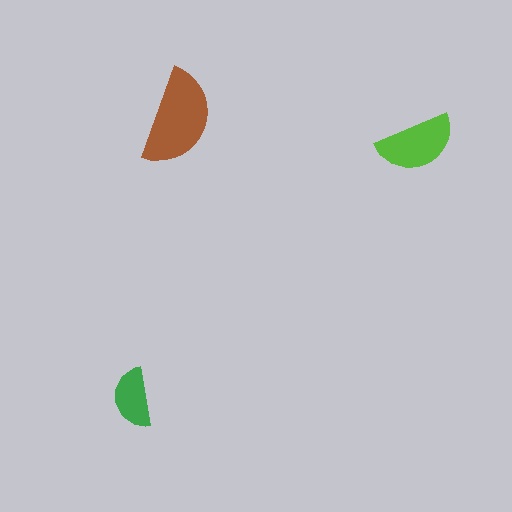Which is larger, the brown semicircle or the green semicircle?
The brown one.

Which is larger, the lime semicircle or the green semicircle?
The lime one.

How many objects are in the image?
There are 3 objects in the image.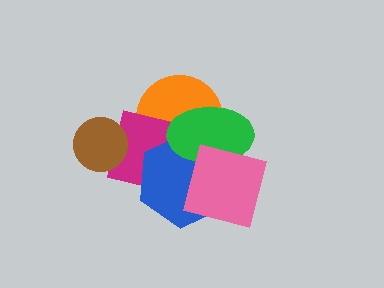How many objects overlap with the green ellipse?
4 objects overlap with the green ellipse.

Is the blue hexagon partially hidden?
Yes, it is partially covered by another shape.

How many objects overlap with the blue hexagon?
4 objects overlap with the blue hexagon.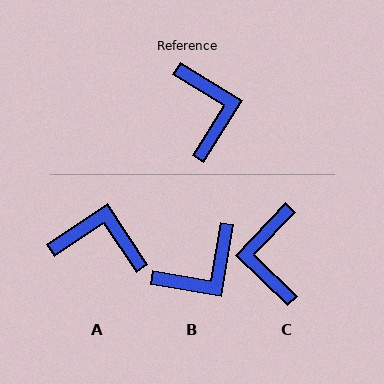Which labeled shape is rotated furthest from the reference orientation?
C, about 167 degrees away.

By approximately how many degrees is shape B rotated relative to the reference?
Approximately 68 degrees clockwise.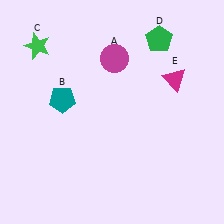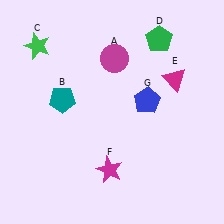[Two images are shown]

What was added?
A magenta star (F), a blue pentagon (G) were added in Image 2.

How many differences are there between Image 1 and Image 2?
There are 2 differences between the two images.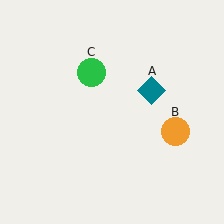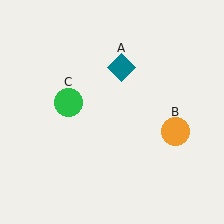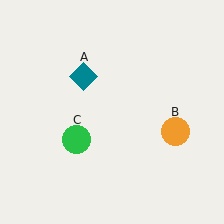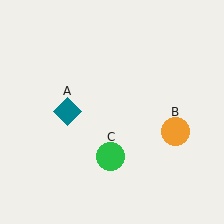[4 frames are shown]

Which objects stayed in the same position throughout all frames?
Orange circle (object B) remained stationary.